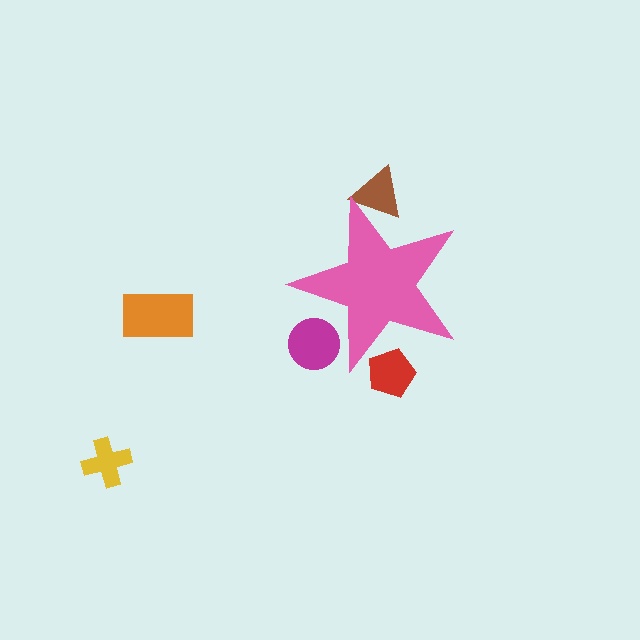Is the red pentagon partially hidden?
Yes, the red pentagon is partially hidden behind the pink star.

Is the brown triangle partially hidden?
Yes, the brown triangle is partially hidden behind the pink star.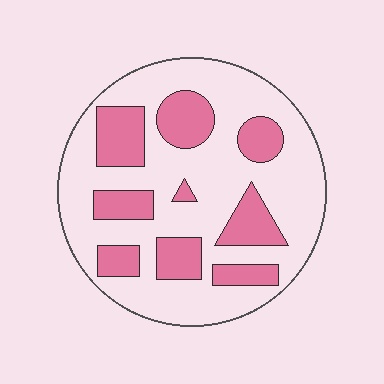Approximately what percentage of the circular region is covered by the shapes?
Approximately 30%.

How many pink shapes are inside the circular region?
9.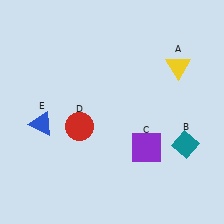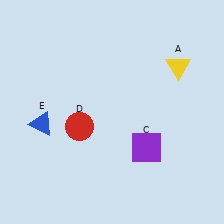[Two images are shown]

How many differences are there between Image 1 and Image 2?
There is 1 difference between the two images.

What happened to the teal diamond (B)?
The teal diamond (B) was removed in Image 2. It was in the bottom-right area of Image 1.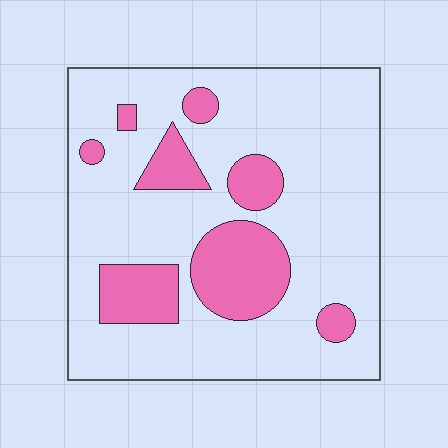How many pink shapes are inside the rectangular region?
8.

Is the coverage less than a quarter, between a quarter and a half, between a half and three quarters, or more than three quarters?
Less than a quarter.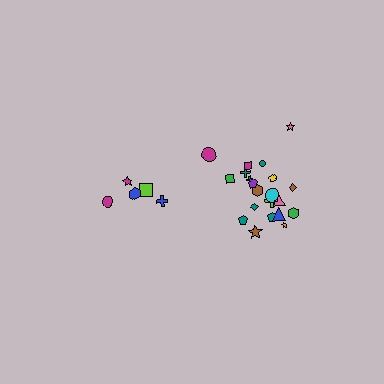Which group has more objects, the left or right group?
The right group.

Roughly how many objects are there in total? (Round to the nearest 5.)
Roughly 25 objects in total.